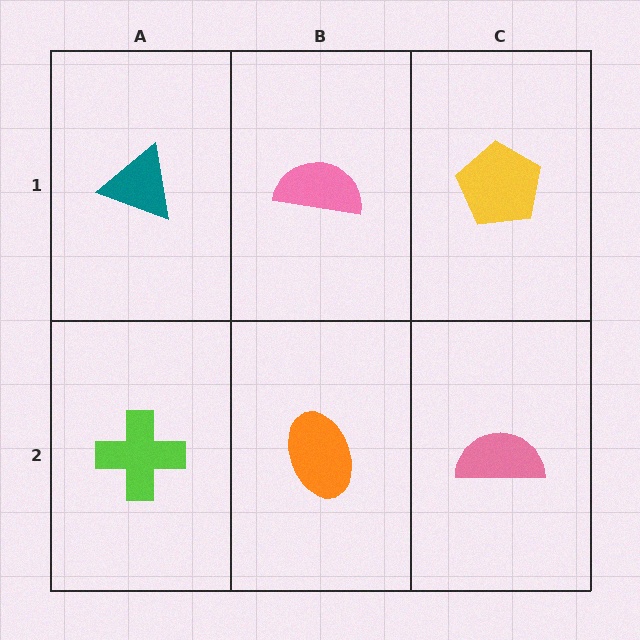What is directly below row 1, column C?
A pink semicircle.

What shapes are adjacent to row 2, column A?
A teal triangle (row 1, column A), an orange ellipse (row 2, column B).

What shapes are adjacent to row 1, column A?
A lime cross (row 2, column A), a pink semicircle (row 1, column B).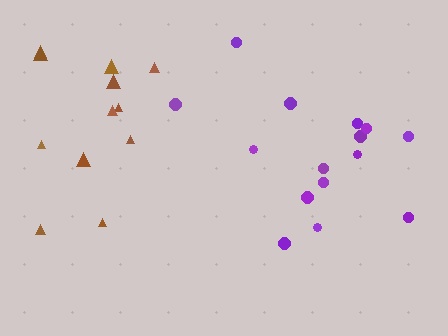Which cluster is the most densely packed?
Purple.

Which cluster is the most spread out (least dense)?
Brown.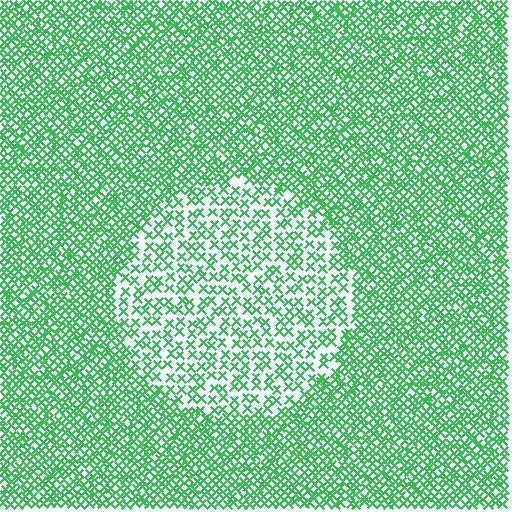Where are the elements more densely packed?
The elements are more densely packed outside the circle boundary.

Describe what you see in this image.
The image contains small green elements arranged at two different densities. A circle-shaped region is visible where the elements are less densely packed than the surrounding area.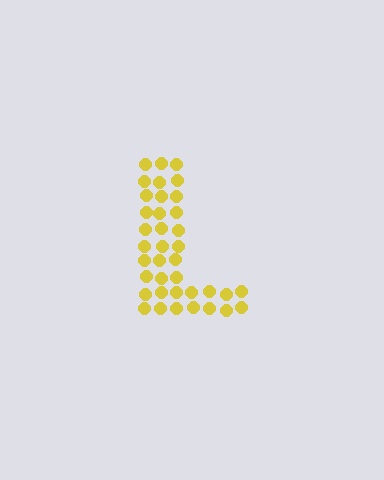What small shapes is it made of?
It is made of small circles.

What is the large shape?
The large shape is the letter L.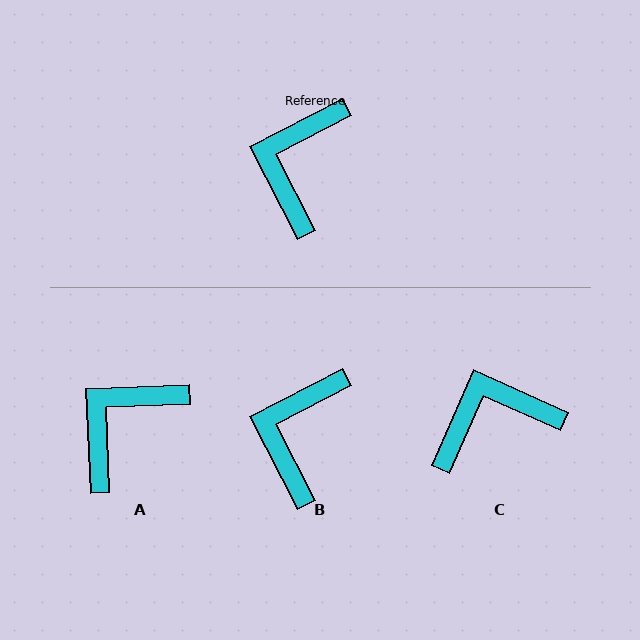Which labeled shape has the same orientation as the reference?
B.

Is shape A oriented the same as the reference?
No, it is off by about 25 degrees.